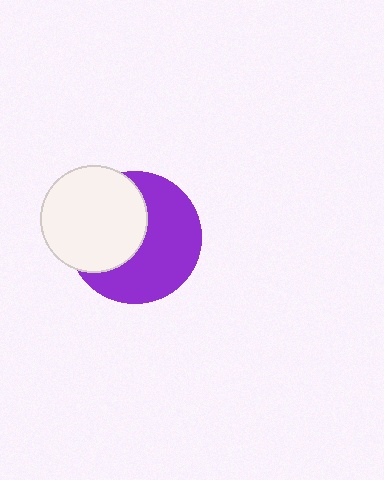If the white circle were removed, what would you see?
You would see the complete purple circle.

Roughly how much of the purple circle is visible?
About half of it is visible (roughly 57%).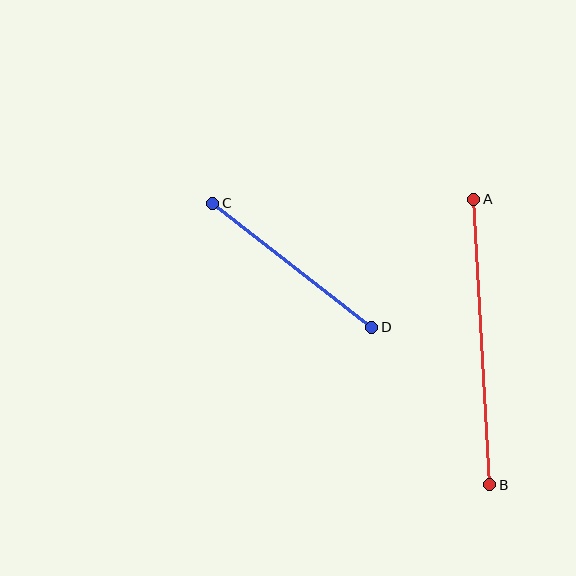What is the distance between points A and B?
The distance is approximately 286 pixels.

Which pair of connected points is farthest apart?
Points A and B are farthest apart.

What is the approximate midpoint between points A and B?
The midpoint is at approximately (482, 342) pixels.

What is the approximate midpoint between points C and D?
The midpoint is at approximately (292, 265) pixels.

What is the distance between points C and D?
The distance is approximately 202 pixels.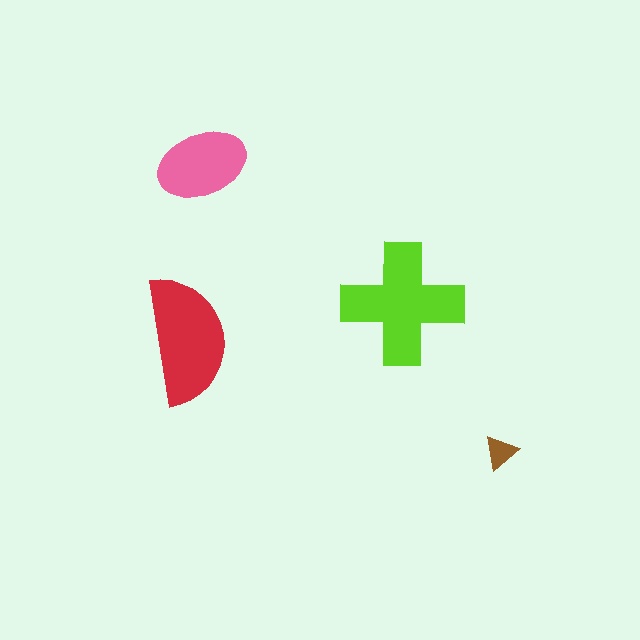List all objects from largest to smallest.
The lime cross, the red semicircle, the pink ellipse, the brown triangle.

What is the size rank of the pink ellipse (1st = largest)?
3rd.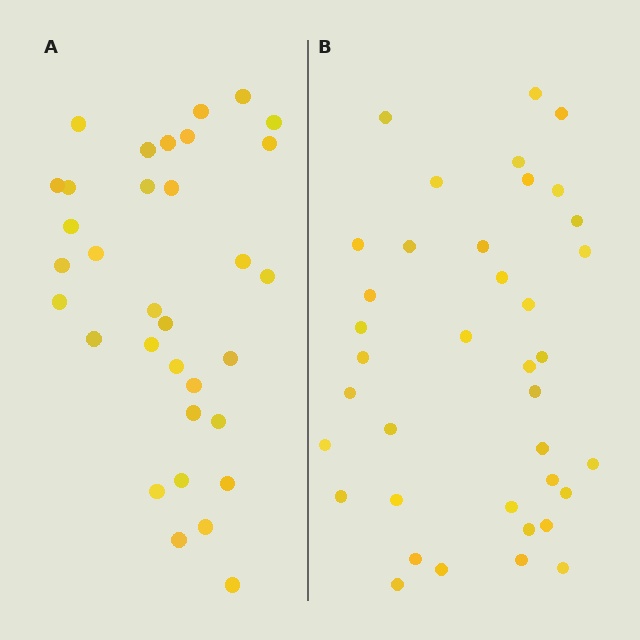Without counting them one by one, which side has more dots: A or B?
Region B (the right region) has more dots.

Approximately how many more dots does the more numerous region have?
Region B has about 5 more dots than region A.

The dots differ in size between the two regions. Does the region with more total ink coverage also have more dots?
No. Region A has more total ink coverage because its dots are larger, but region B actually contains more individual dots. Total area can be misleading — the number of items is what matters here.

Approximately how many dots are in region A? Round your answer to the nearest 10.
About 30 dots. (The exact count is 33, which rounds to 30.)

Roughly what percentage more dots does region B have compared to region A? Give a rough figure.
About 15% more.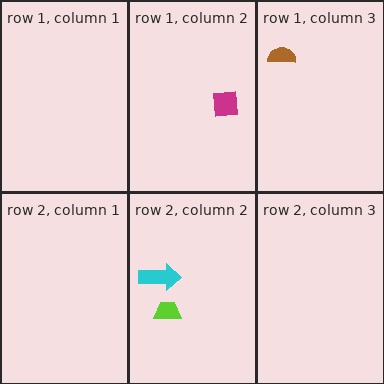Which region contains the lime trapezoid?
The row 2, column 2 region.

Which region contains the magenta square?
The row 1, column 2 region.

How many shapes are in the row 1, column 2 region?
1.